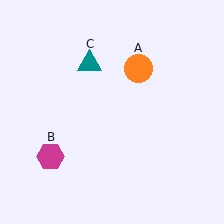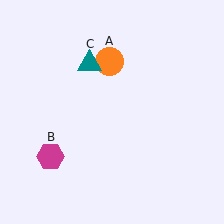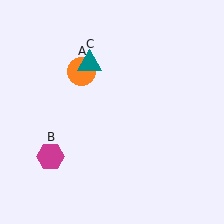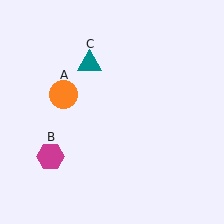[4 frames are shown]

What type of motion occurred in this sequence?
The orange circle (object A) rotated counterclockwise around the center of the scene.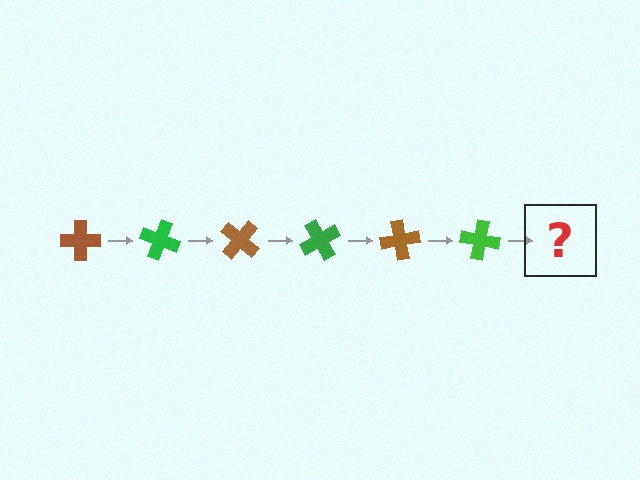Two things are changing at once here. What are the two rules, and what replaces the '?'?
The two rules are that it rotates 20 degrees each step and the color cycles through brown and green. The '?' should be a brown cross, rotated 120 degrees from the start.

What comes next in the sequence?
The next element should be a brown cross, rotated 120 degrees from the start.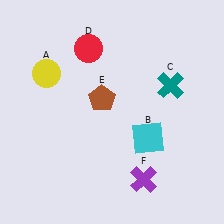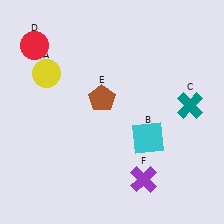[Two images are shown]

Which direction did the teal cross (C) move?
The teal cross (C) moved down.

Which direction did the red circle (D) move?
The red circle (D) moved left.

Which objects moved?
The objects that moved are: the teal cross (C), the red circle (D).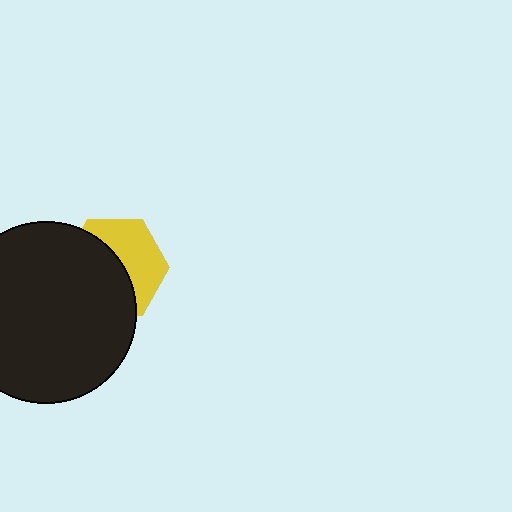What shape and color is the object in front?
The object in front is a black circle.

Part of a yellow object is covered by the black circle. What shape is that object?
It is a hexagon.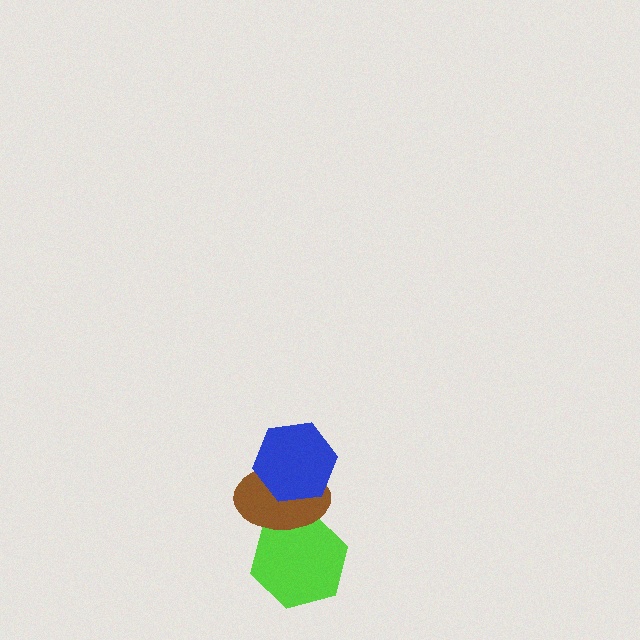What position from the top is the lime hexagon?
The lime hexagon is 3rd from the top.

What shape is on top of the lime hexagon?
The brown ellipse is on top of the lime hexagon.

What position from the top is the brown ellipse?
The brown ellipse is 2nd from the top.